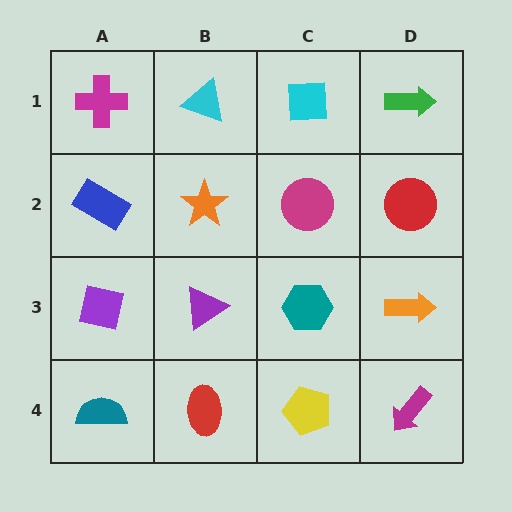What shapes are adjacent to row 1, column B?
An orange star (row 2, column B), a magenta cross (row 1, column A), a cyan square (row 1, column C).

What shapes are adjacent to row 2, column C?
A cyan square (row 1, column C), a teal hexagon (row 3, column C), an orange star (row 2, column B), a red circle (row 2, column D).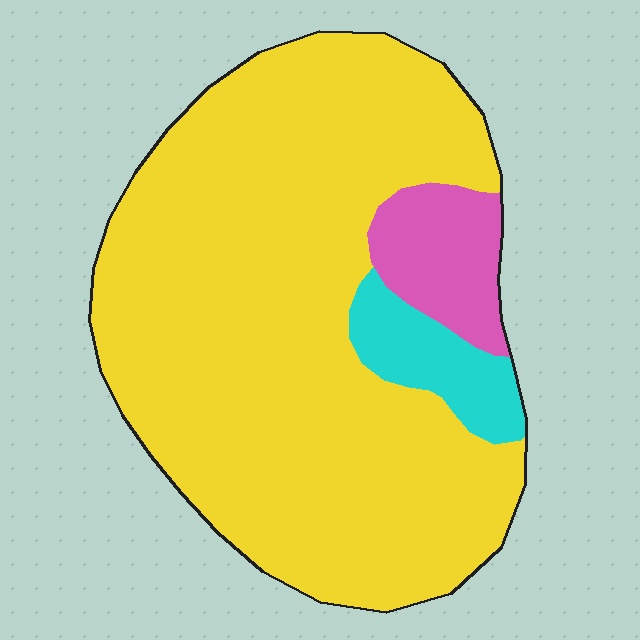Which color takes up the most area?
Yellow, at roughly 85%.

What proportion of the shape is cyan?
Cyan takes up less than a sixth of the shape.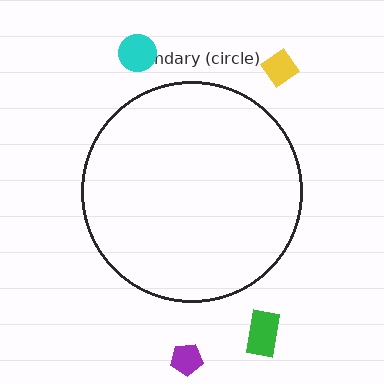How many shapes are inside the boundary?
0 inside, 4 outside.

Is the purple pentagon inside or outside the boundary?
Outside.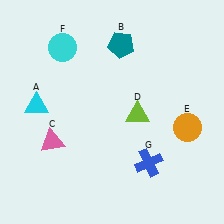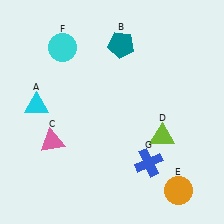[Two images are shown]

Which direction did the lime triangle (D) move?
The lime triangle (D) moved right.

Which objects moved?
The objects that moved are: the lime triangle (D), the orange circle (E).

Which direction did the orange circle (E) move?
The orange circle (E) moved down.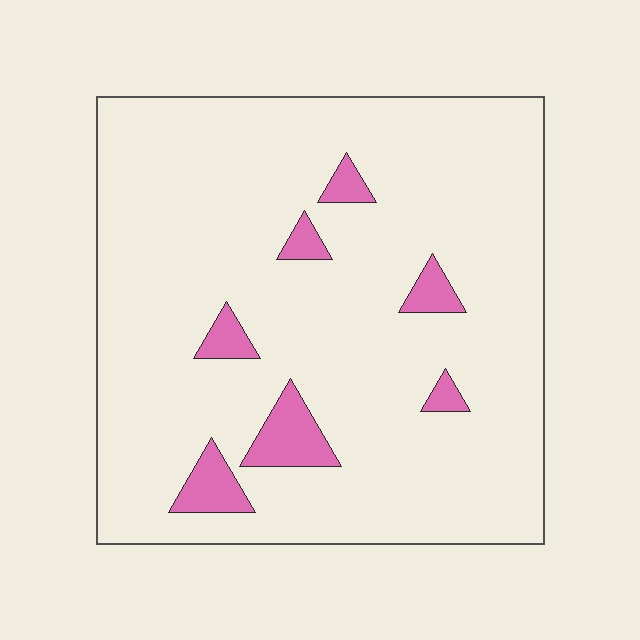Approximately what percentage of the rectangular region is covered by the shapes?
Approximately 10%.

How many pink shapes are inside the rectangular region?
7.